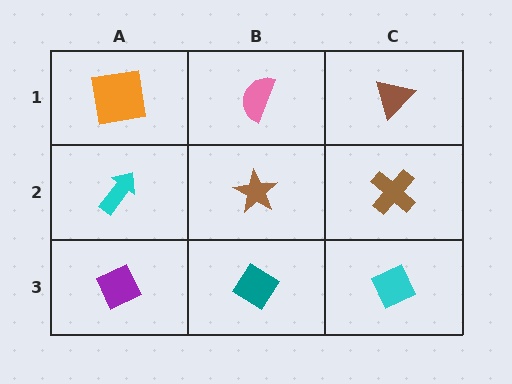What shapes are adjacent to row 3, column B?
A brown star (row 2, column B), a purple diamond (row 3, column A), a cyan diamond (row 3, column C).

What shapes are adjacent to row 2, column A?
An orange square (row 1, column A), a purple diamond (row 3, column A), a brown star (row 2, column B).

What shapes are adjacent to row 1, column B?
A brown star (row 2, column B), an orange square (row 1, column A), a brown triangle (row 1, column C).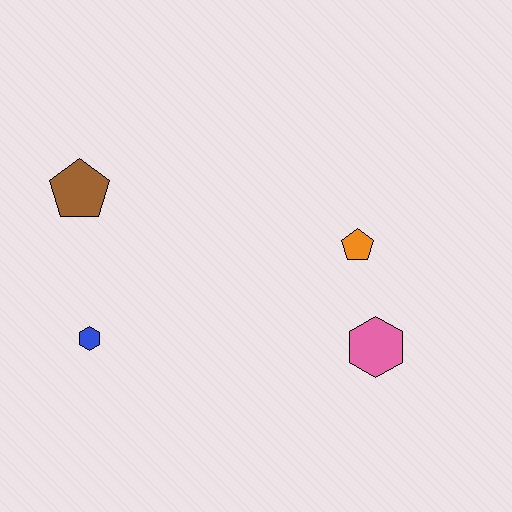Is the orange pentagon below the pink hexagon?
No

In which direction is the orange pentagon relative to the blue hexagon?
The orange pentagon is to the right of the blue hexagon.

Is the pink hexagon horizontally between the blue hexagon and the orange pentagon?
No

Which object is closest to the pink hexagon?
The orange pentagon is closest to the pink hexagon.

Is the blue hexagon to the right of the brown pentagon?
Yes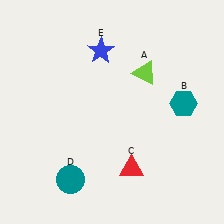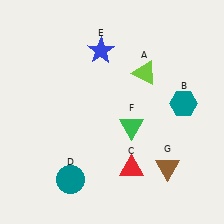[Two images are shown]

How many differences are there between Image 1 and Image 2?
There are 2 differences between the two images.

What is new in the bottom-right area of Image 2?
A brown triangle (G) was added in the bottom-right area of Image 2.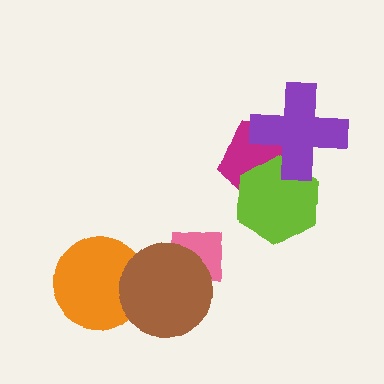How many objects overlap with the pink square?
1 object overlaps with the pink square.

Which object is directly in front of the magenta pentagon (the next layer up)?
The lime hexagon is directly in front of the magenta pentagon.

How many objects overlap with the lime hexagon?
2 objects overlap with the lime hexagon.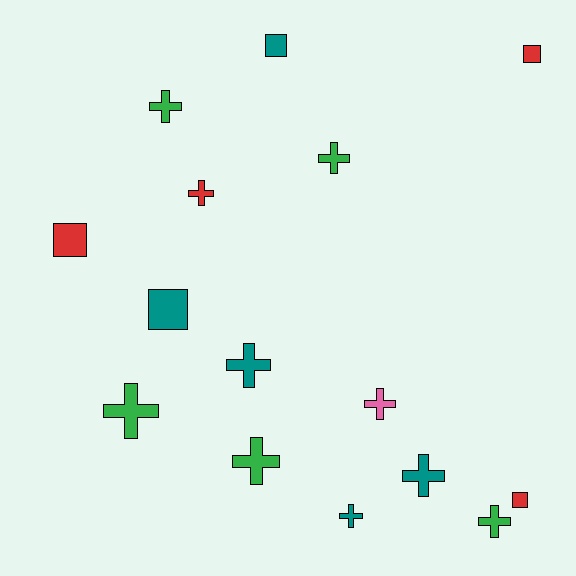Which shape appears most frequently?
Cross, with 10 objects.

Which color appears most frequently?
Teal, with 5 objects.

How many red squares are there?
There are 3 red squares.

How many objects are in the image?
There are 15 objects.